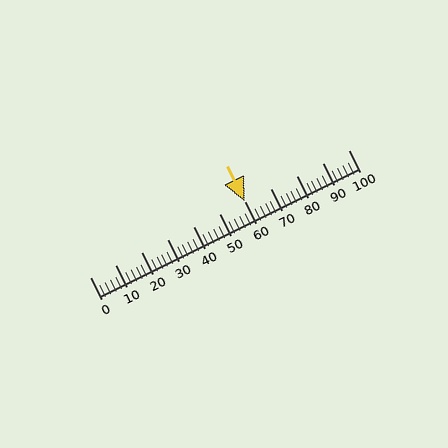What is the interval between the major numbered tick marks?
The major tick marks are spaced 10 units apart.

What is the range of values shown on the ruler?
The ruler shows values from 0 to 100.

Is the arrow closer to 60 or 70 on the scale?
The arrow is closer to 60.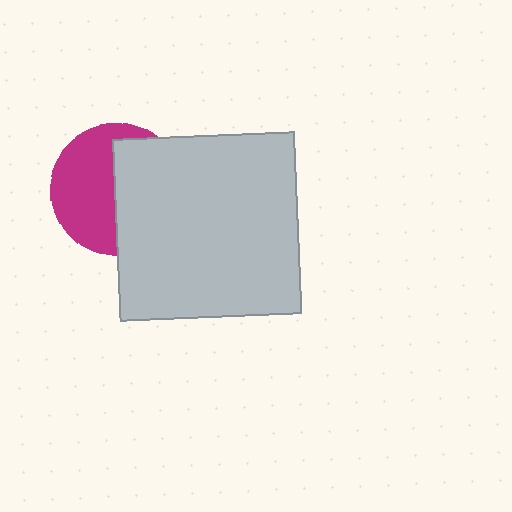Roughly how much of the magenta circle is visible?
About half of it is visible (roughly 51%).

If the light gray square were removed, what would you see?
You would see the complete magenta circle.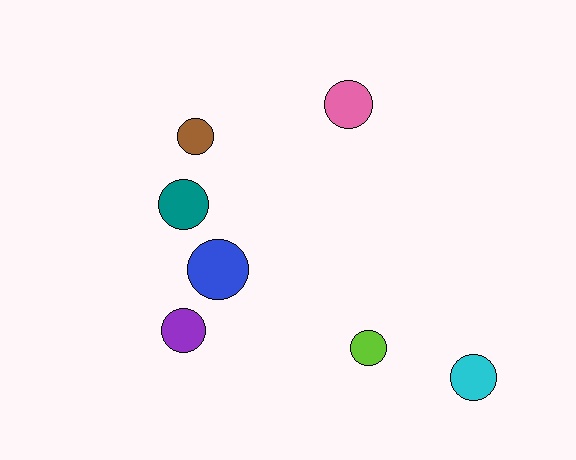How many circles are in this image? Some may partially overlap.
There are 7 circles.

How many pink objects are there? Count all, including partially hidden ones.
There is 1 pink object.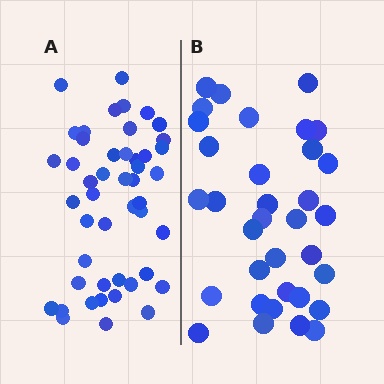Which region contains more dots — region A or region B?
Region A (the left region) has more dots.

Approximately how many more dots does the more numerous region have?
Region A has approximately 15 more dots than region B.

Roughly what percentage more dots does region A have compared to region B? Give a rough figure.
About 40% more.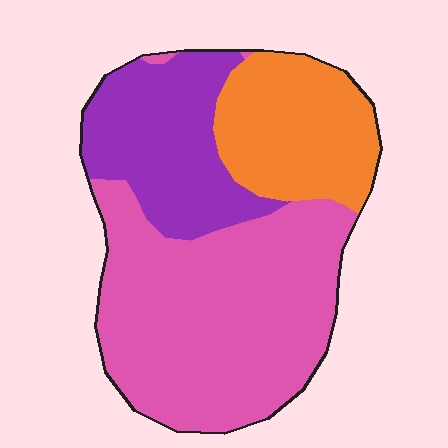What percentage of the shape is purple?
Purple covers about 25% of the shape.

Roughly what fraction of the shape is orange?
Orange covers around 25% of the shape.